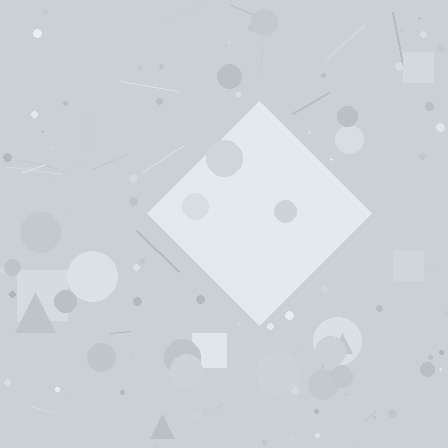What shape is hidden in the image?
A diamond is hidden in the image.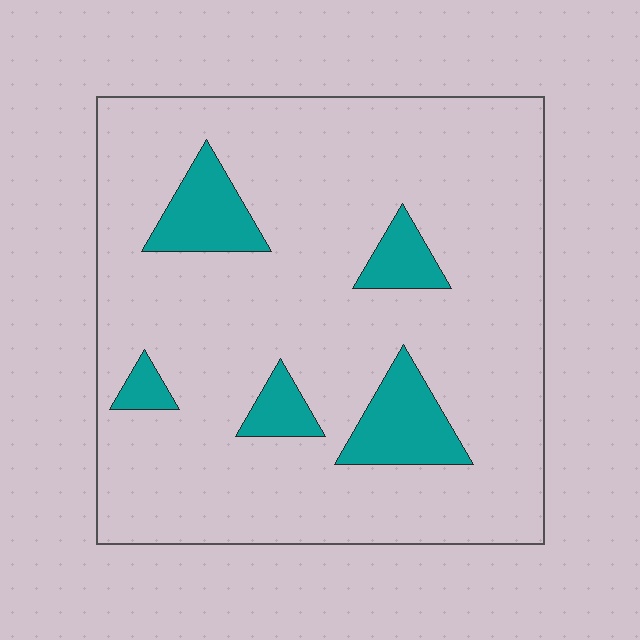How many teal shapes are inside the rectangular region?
5.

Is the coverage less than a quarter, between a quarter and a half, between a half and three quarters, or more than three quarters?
Less than a quarter.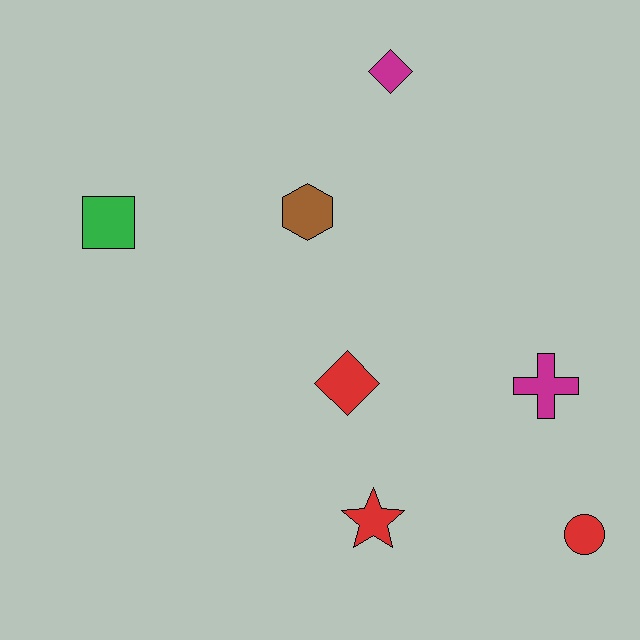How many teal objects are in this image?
There are no teal objects.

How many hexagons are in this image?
There is 1 hexagon.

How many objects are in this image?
There are 7 objects.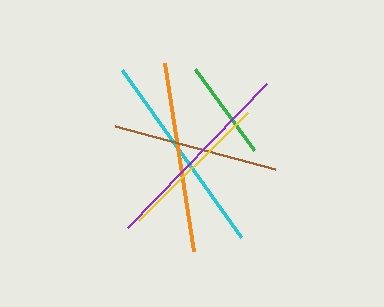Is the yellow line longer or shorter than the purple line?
The purple line is longer than the yellow line.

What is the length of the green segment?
The green segment is approximately 100 pixels long.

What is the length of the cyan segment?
The cyan segment is approximately 206 pixels long.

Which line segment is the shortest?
The green line is the shortest at approximately 100 pixels.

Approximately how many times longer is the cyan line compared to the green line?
The cyan line is approximately 2.1 times the length of the green line.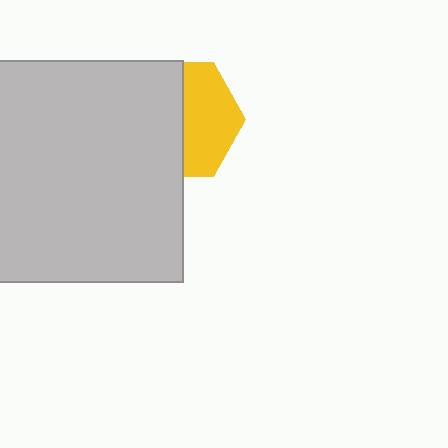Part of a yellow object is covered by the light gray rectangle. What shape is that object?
It is a hexagon.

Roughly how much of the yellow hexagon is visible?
About half of it is visible (roughly 47%).